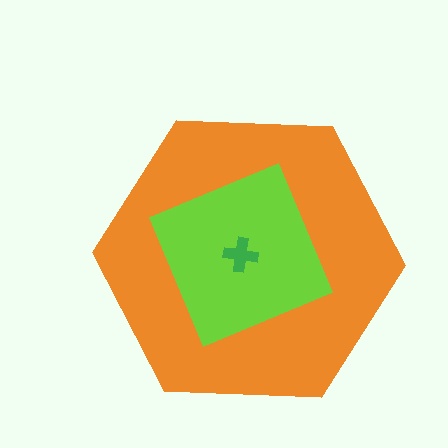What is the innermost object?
The green cross.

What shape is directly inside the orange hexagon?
The lime square.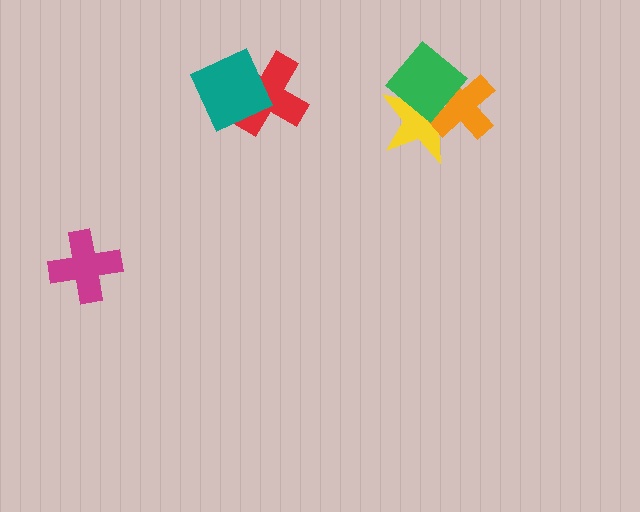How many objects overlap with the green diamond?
2 objects overlap with the green diamond.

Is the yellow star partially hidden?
Yes, it is partially covered by another shape.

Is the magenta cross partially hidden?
No, no other shape covers it.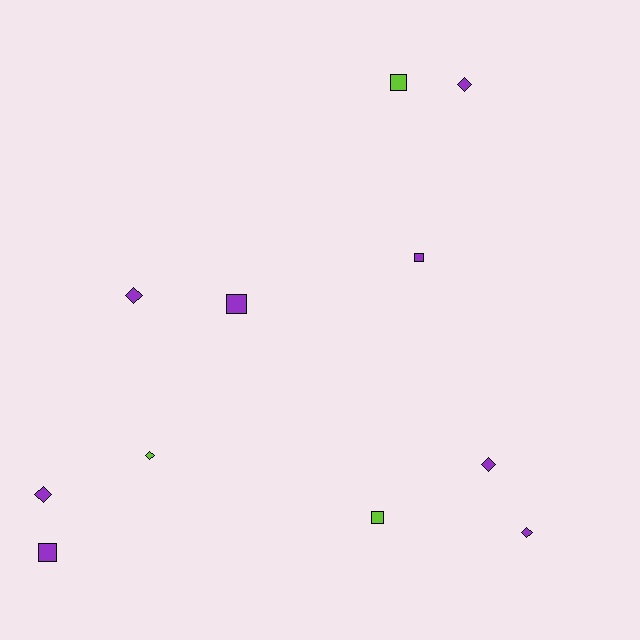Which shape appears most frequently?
Diamond, with 6 objects.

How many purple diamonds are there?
There are 5 purple diamonds.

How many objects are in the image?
There are 11 objects.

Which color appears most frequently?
Purple, with 8 objects.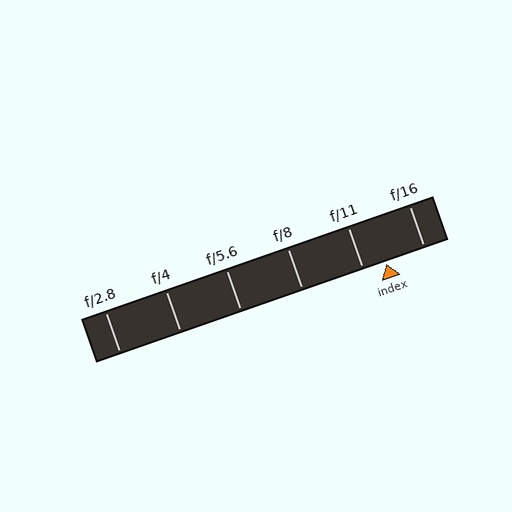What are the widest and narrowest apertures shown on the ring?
The widest aperture shown is f/2.8 and the narrowest is f/16.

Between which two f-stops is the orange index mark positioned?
The index mark is between f/11 and f/16.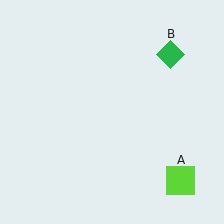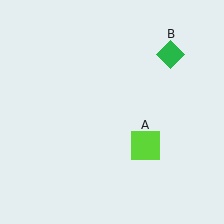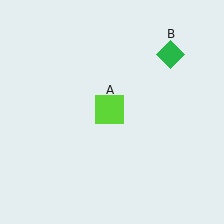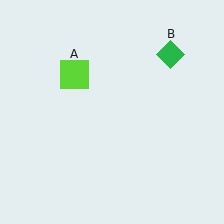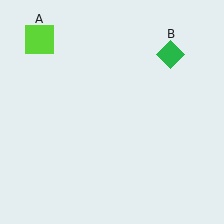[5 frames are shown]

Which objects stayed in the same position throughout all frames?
Green diamond (object B) remained stationary.